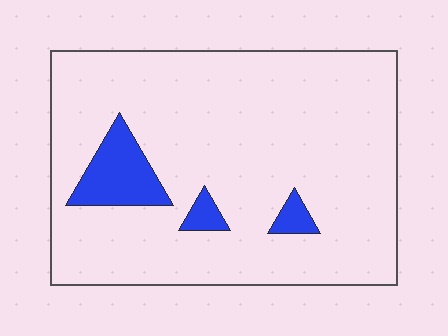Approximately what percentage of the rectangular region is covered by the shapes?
Approximately 10%.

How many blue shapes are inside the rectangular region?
3.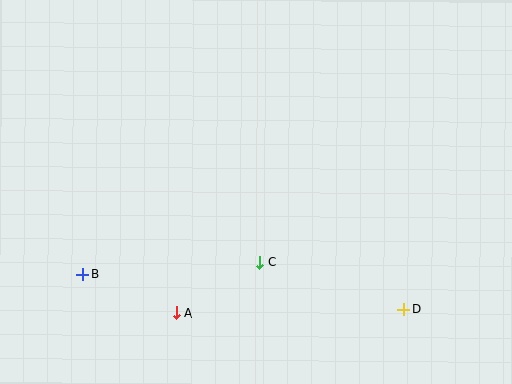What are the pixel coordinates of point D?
Point D is at (404, 309).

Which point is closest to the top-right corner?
Point D is closest to the top-right corner.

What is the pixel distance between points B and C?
The distance between B and C is 177 pixels.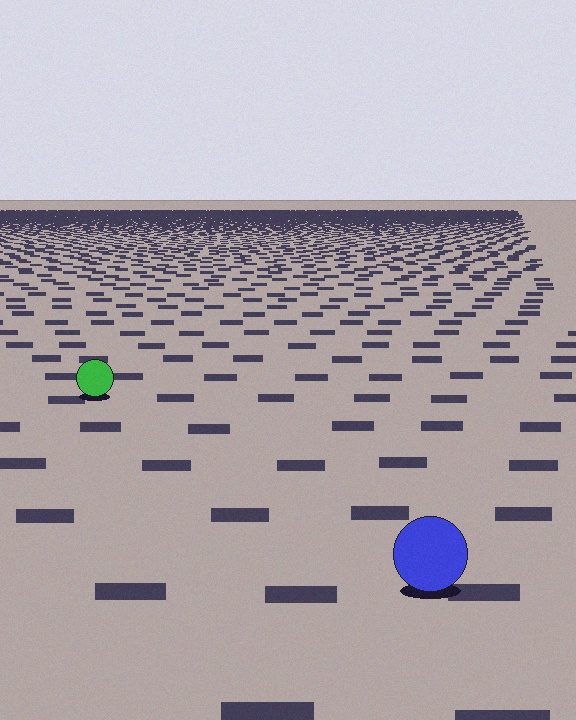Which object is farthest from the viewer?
The green circle is farthest from the viewer. It appears smaller and the ground texture around it is denser.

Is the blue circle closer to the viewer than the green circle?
Yes. The blue circle is closer — you can tell from the texture gradient: the ground texture is coarser near it.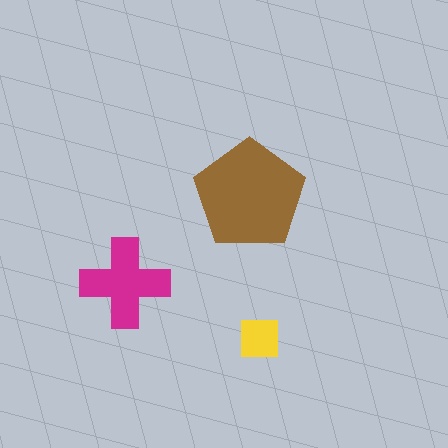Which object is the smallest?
The yellow square.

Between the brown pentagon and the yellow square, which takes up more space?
The brown pentagon.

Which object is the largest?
The brown pentagon.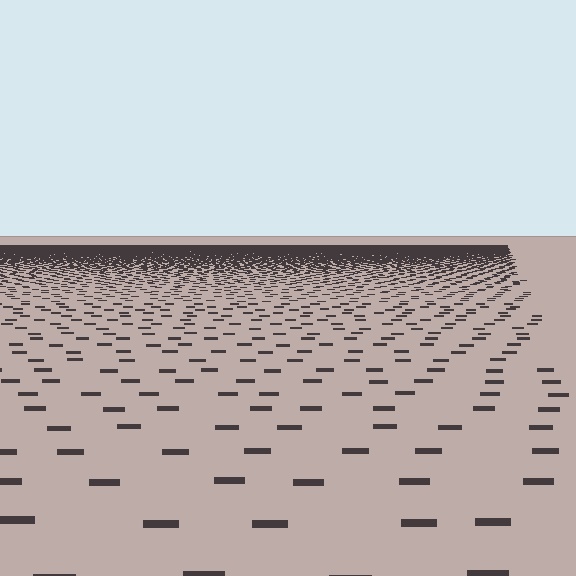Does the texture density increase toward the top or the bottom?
Density increases toward the top.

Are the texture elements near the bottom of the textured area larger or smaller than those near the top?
Larger. Near the bottom, elements are closer to the viewer and appear at a bigger on-screen size.